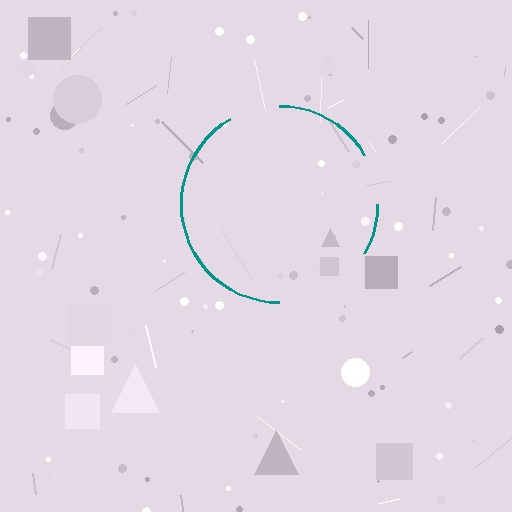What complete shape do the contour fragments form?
The contour fragments form a circle.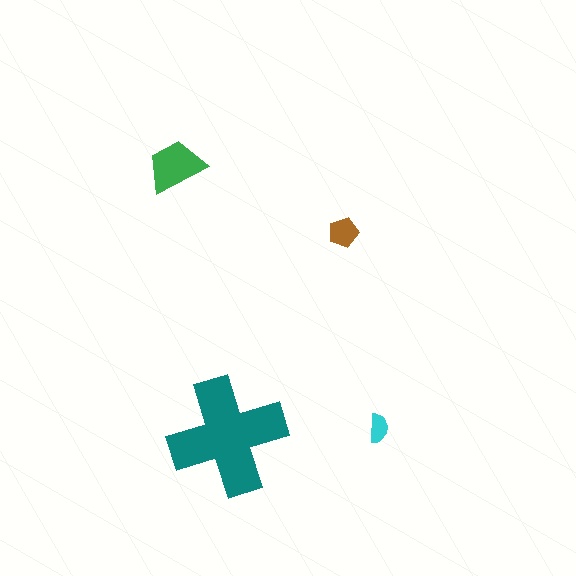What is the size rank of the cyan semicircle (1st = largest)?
4th.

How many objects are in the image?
There are 4 objects in the image.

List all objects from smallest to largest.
The cyan semicircle, the brown pentagon, the green trapezoid, the teal cross.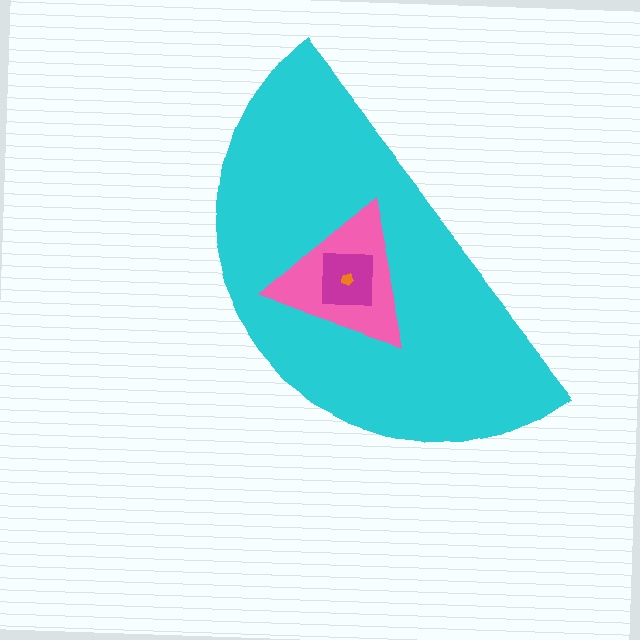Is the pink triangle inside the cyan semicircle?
Yes.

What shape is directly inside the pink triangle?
The magenta square.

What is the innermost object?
The orange pentagon.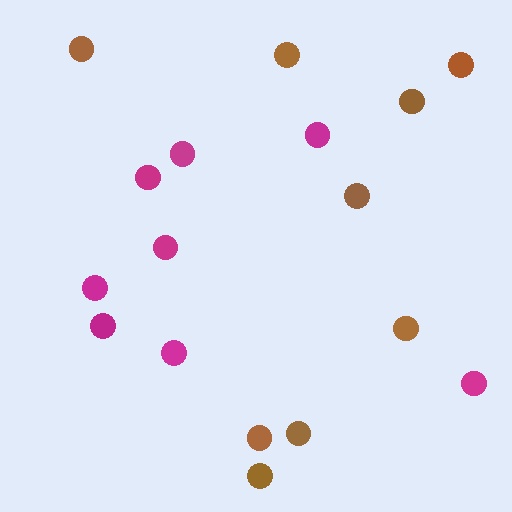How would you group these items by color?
There are 2 groups: one group of magenta circles (8) and one group of brown circles (9).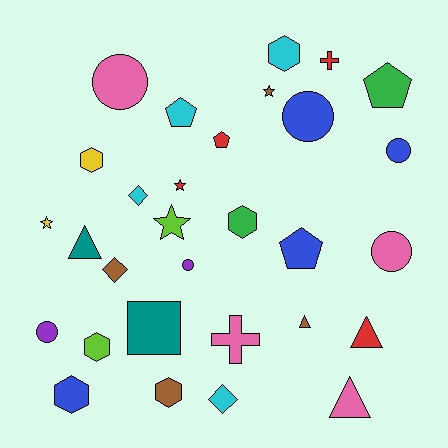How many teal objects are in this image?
There are 2 teal objects.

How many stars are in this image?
There are 4 stars.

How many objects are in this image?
There are 30 objects.